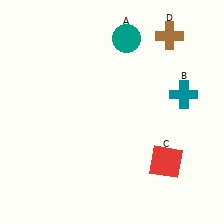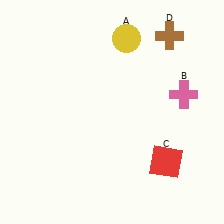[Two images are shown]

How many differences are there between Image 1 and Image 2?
There are 2 differences between the two images.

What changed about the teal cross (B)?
In Image 1, B is teal. In Image 2, it changed to pink.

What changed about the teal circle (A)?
In Image 1, A is teal. In Image 2, it changed to yellow.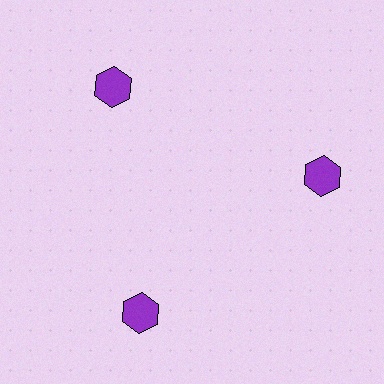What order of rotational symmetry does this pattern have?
This pattern has 3-fold rotational symmetry.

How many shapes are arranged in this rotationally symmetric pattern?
There are 3 shapes, arranged in 3 groups of 1.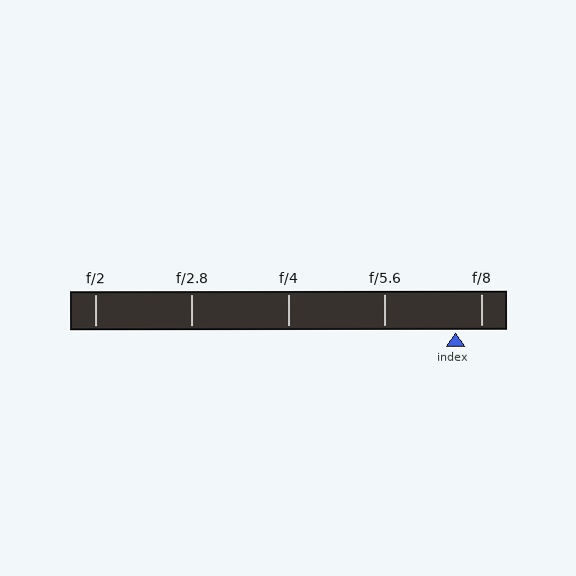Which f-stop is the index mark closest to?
The index mark is closest to f/8.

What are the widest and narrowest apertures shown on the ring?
The widest aperture shown is f/2 and the narrowest is f/8.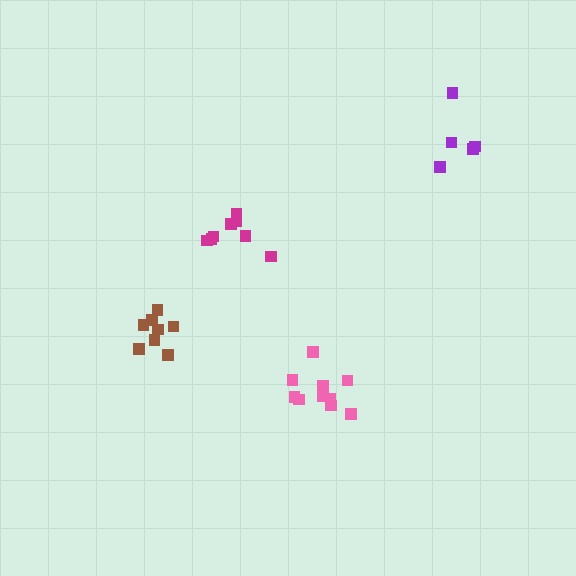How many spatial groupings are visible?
There are 4 spatial groupings.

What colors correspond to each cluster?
The clusters are colored: magenta, pink, purple, brown.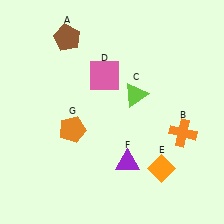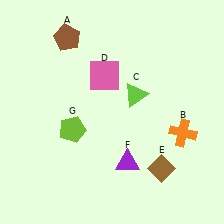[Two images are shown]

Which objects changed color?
E changed from orange to brown. G changed from orange to lime.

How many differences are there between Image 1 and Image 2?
There are 2 differences between the two images.